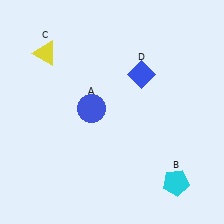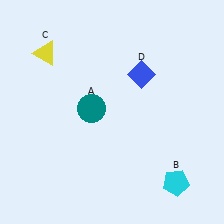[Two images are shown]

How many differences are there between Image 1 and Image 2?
There is 1 difference between the two images.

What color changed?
The circle (A) changed from blue in Image 1 to teal in Image 2.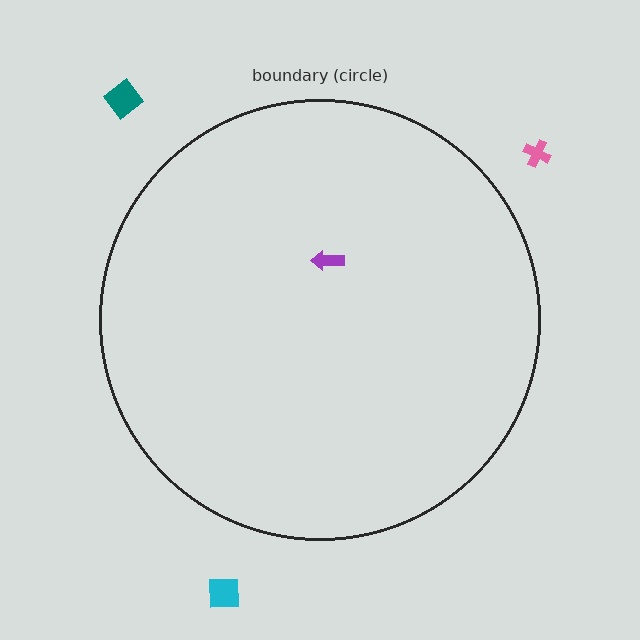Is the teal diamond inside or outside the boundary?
Outside.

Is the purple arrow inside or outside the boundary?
Inside.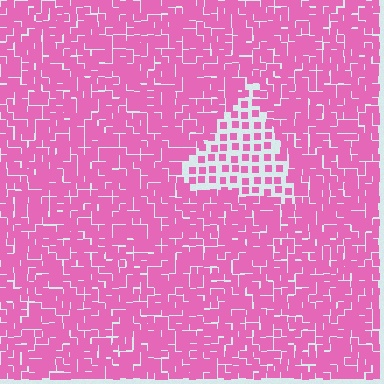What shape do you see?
I see a triangle.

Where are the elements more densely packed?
The elements are more densely packed outside the triangle boundary.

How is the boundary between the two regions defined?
The boundary is defined by a change in element density (approximately 2.4x ratio). All elements are the same color, size, and shape.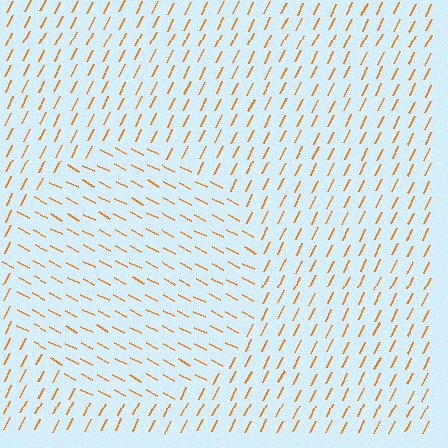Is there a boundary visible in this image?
Yes, there is a texture boundary formed by a change in line orientation.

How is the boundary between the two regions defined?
The boundary is defined purely by a change in line orientation (approximately 89 degrees difference). All lines are the same color and thickness.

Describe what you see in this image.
The image is filled with small orange line segments. A circle region in the image has lines oriented differently from the surrounding lines, creating a visible texture boundary.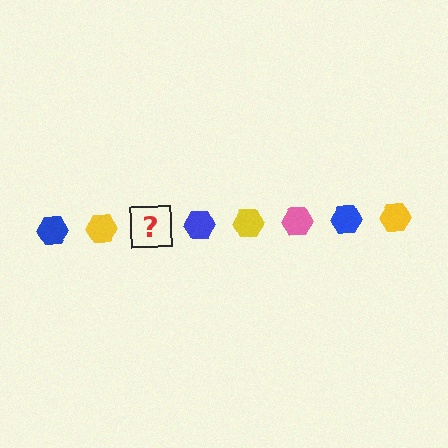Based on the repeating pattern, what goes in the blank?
The blank should be a pink hexagon.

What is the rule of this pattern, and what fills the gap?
The rule is that the pattern cycles through blue, yellow, pink hexagons. The gap should be filled with a pink hexagon.